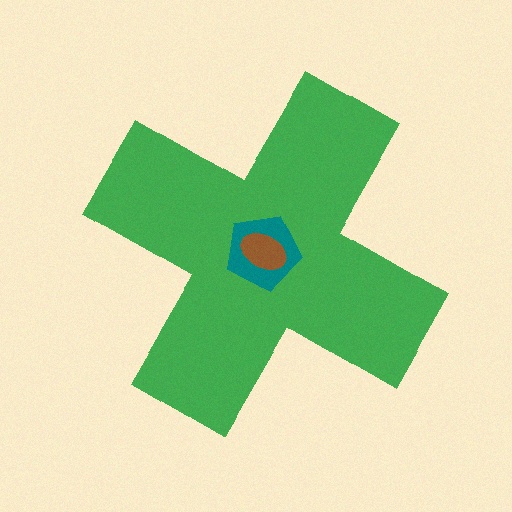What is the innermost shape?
The brown ellipse.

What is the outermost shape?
The green cross.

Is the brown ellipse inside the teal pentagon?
Yes.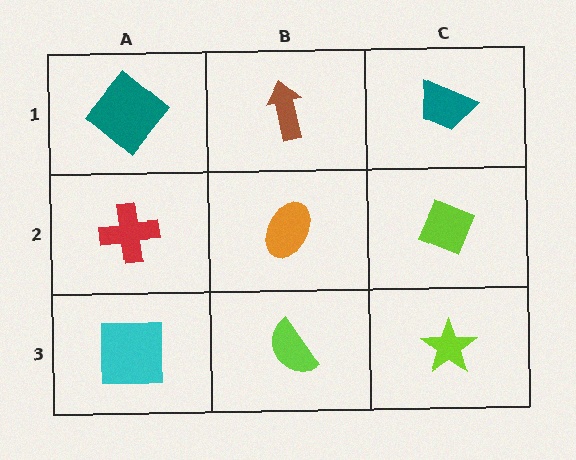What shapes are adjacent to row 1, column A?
A red cross (row 2, column A), a brown arrow (row 1, column B).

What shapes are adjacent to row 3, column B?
An orange ellipse (row 2, column B), a cyan square (row 3, column A), a lime star (row 3, column C).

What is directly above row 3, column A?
A red cross.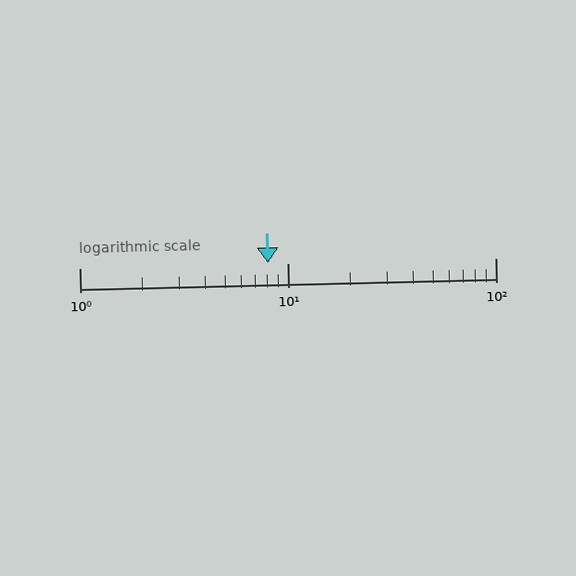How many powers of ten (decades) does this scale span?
The scale spans 2 decades, from 1 to 100.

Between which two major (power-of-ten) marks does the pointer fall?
The pointer is between 1 and 10.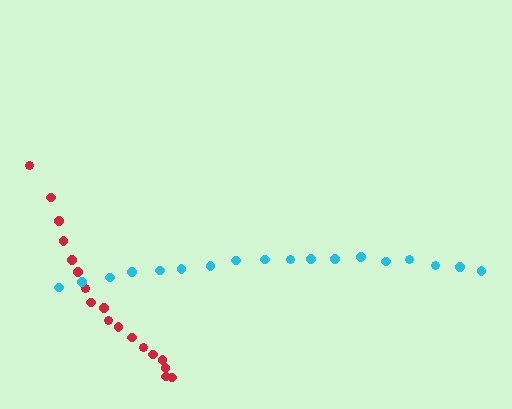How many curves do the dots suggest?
There are 2 distinct paths.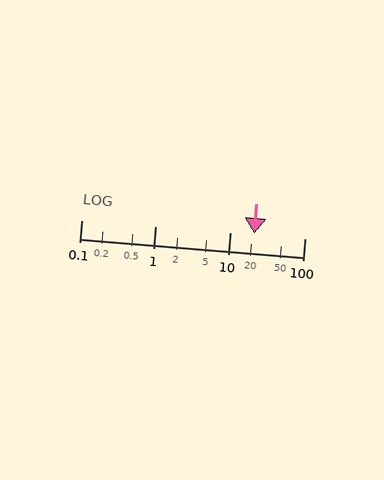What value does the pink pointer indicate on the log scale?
The pointer indicates approximately 21.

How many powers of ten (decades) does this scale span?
The scale spans 3 decades, from 0.1 to 100.